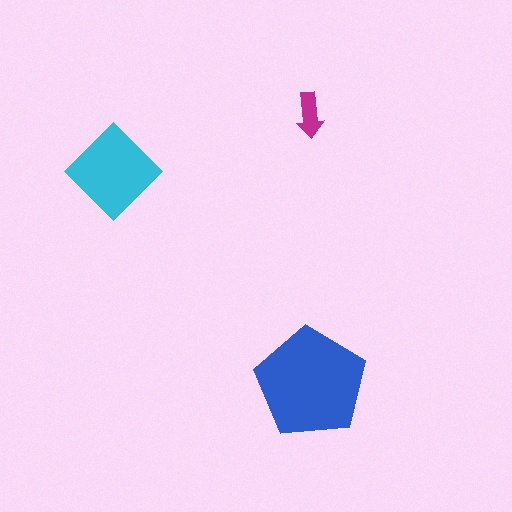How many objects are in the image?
There are 3 objects in the image.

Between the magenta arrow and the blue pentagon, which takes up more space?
The blue pentagon.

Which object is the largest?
The blue pentagon.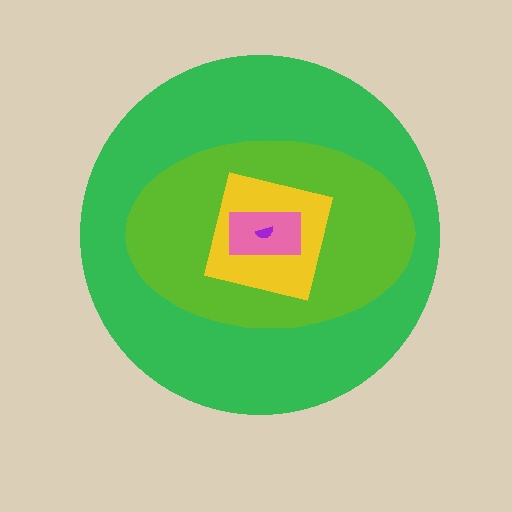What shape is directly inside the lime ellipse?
The yellow square.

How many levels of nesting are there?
5.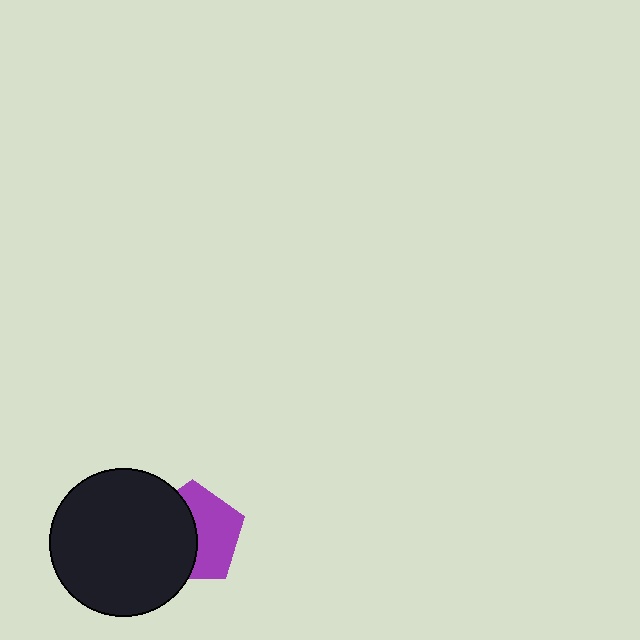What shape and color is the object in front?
The object in front is a black circle.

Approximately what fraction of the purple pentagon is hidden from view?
Roughly 49% of the purple pentagon is hidden behind the black circle.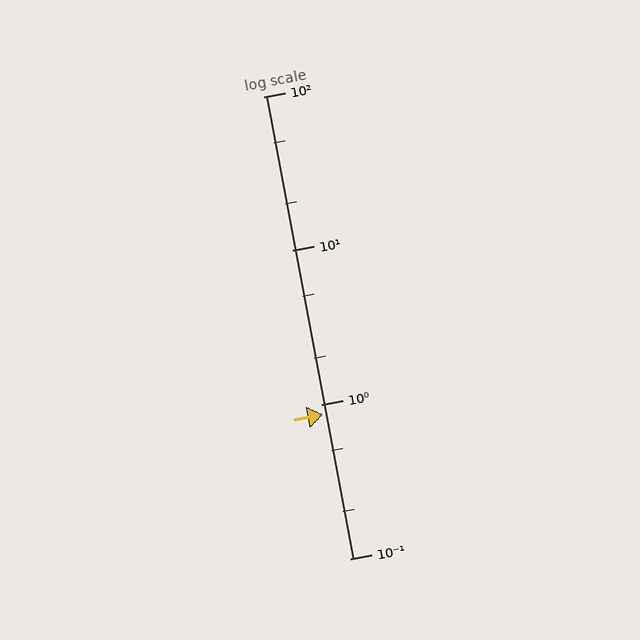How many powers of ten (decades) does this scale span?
The scale spans 3 decades, from 0.1 to 100.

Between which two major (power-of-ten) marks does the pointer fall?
The pointer is between 0.1 and 1.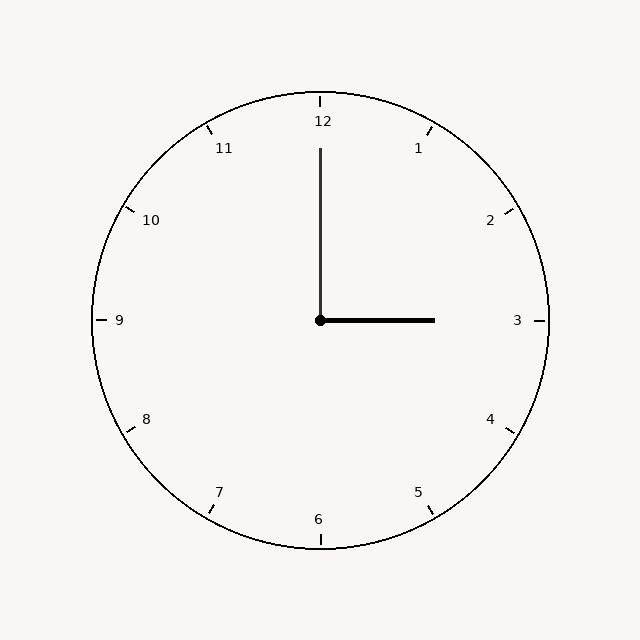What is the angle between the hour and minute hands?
Approximately 90 degrees.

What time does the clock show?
3:00.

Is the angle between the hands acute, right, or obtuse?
It is right.